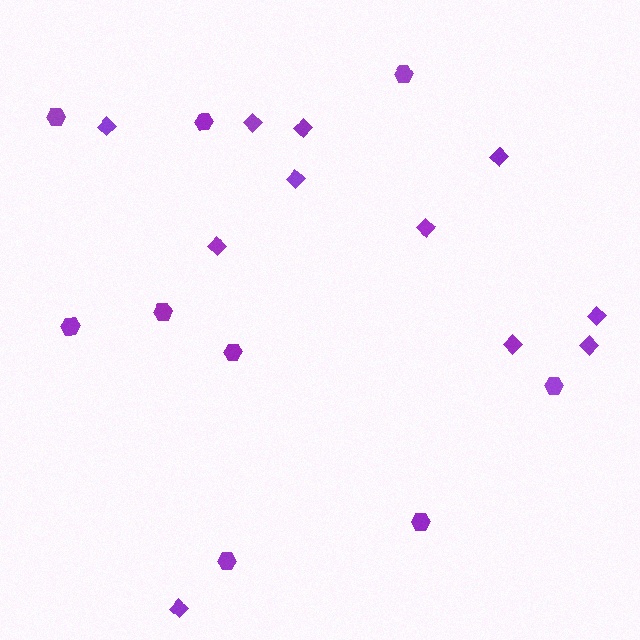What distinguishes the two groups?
There are 2 groups: one group of hexagons (9) and one group of diamonds (11).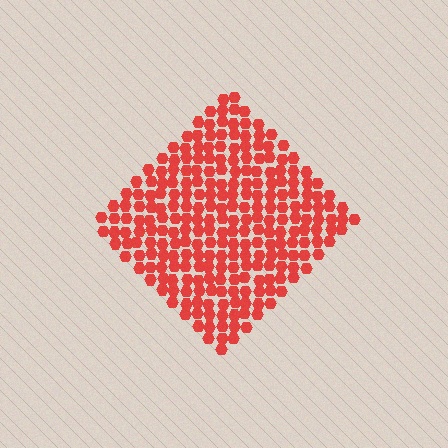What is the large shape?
The large shape is a diamond.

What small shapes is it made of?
It is made of small hexagons.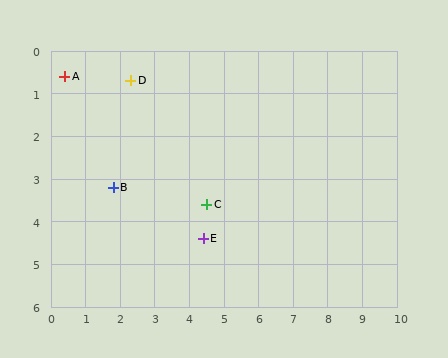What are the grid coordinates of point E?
Point E is at approximately (4.4, 4.4).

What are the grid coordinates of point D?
Point D is at approximately (2.3, 0.7).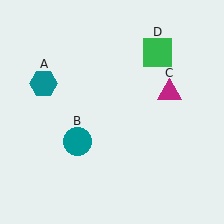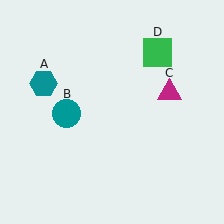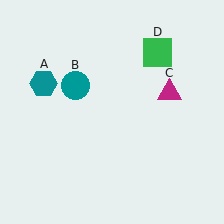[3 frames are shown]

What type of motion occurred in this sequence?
The teal circle (object B) rotated clockwise around the center of the scene.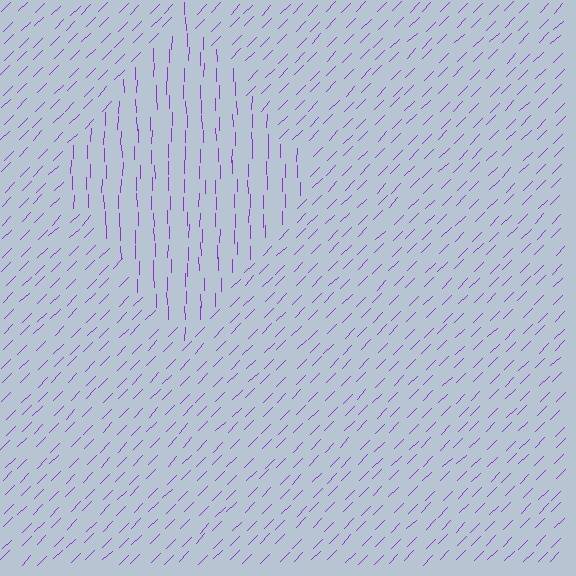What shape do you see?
I see a diamond.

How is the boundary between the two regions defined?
The boundary is defined purely by a change in line orientation (approximately 45 degrees difference). All lines are the same color and thickness.